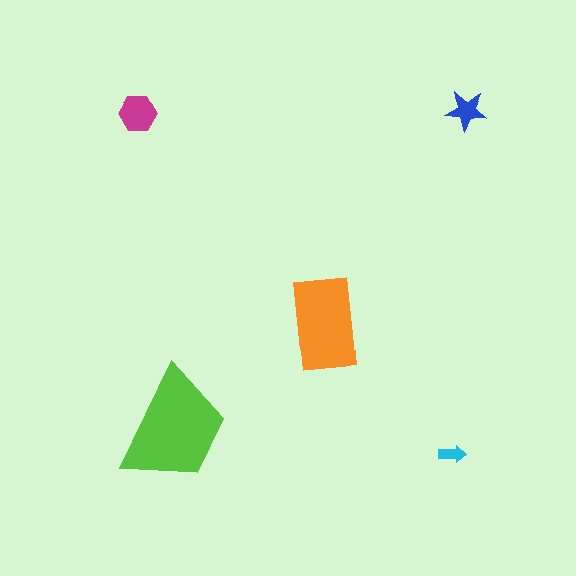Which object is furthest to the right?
The blue star is rightmost.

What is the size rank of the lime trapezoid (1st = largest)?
1st.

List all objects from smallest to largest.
The cyan arrow, the blue star, the magenta hexagon, the orange rectangle, the lime trapezoid.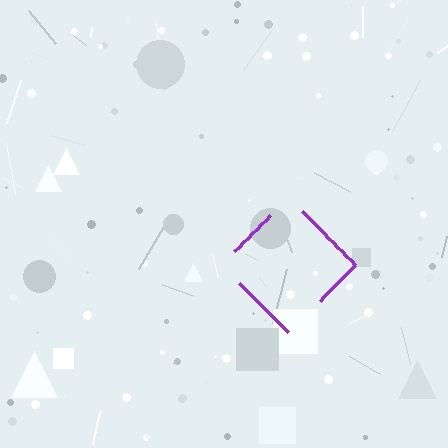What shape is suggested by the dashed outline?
The dashed outline suggests a diamond.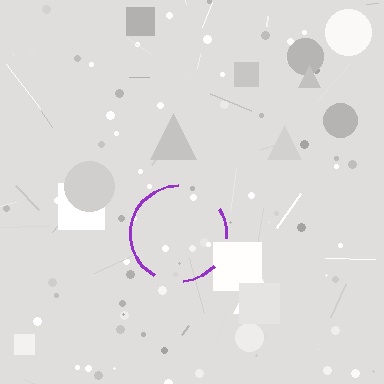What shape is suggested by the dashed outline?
The dashed outline suggests a circle.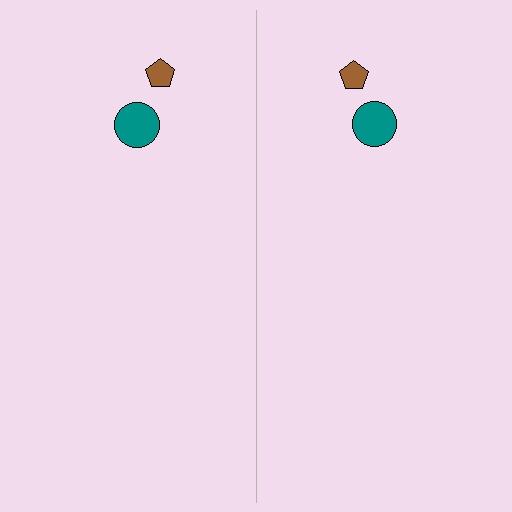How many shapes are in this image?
There are 4 shapes in this image.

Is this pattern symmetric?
Yes, this pattern has bilateral (reflection) symmetry.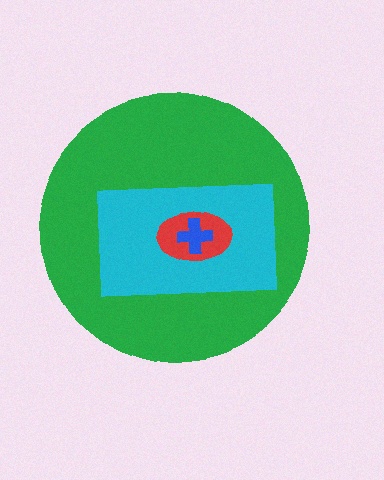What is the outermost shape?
The green circle.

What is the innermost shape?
The blue cross.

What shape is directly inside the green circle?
The cyan rectangle.